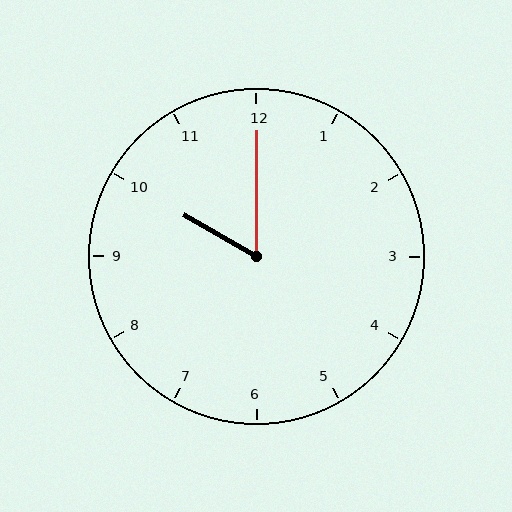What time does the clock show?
10:00.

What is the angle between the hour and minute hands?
Approximately 60 degrees.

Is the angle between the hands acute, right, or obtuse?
It is acute.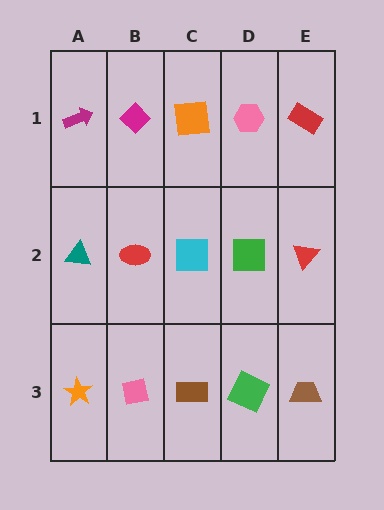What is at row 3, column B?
A pink square.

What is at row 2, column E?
A red triangle.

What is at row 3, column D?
A green square.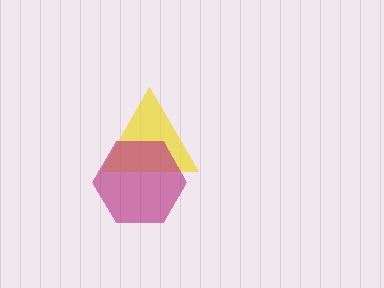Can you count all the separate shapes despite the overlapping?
Yes, there are 2 separate shapes.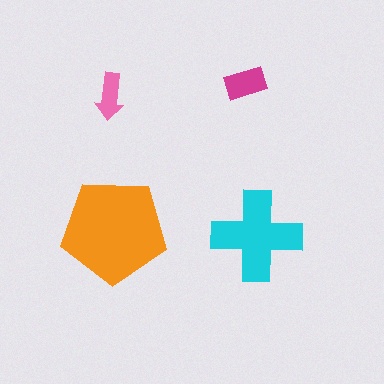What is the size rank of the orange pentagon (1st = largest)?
1st.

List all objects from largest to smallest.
The orange pentagon, the cyan cross, the magenta rectangle, the pink arrow.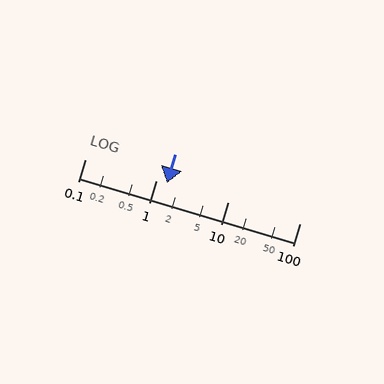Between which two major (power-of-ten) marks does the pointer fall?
The pointer is between 1 and 10.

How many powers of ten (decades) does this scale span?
The scale spans 3 decades, from 0.1 to 100.